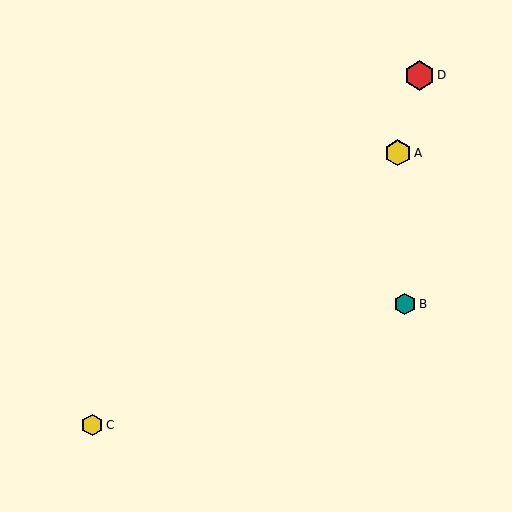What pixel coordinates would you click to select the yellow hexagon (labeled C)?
Click at (92, 425) to select the yellow hexagon C.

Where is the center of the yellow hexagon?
The center of the yellow hexagon is at (92, 425).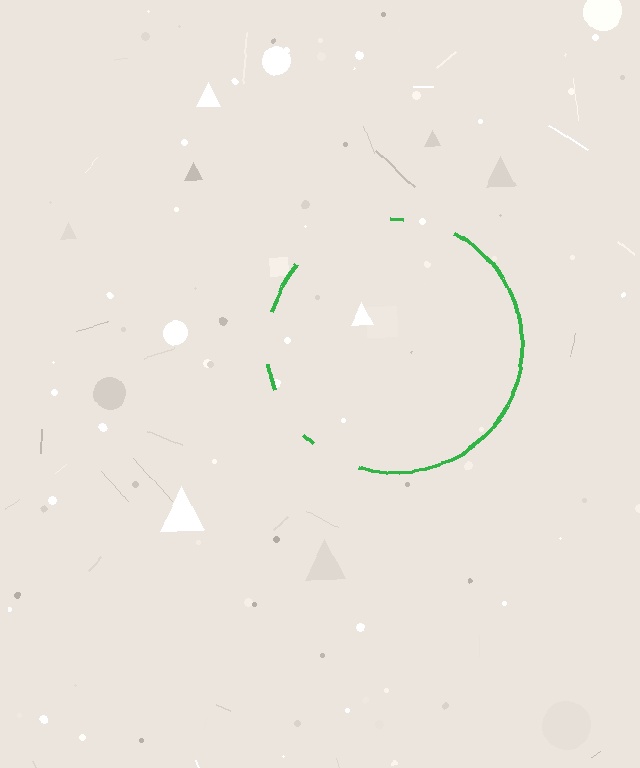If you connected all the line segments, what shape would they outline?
They would outline a circle.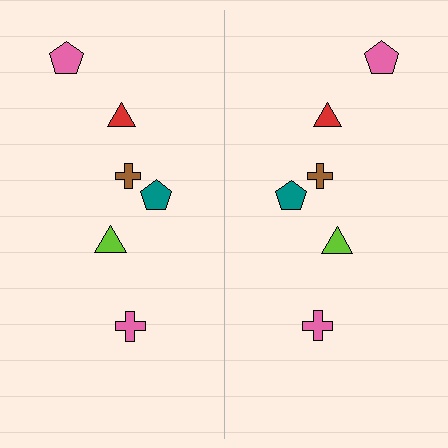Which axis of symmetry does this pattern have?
The pattern has a vertical axis of symmetry running through the center of the image.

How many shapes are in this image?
There are 12 shapes in this image.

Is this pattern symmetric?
Yes, this pattern has bilateral (reflection) symmetry.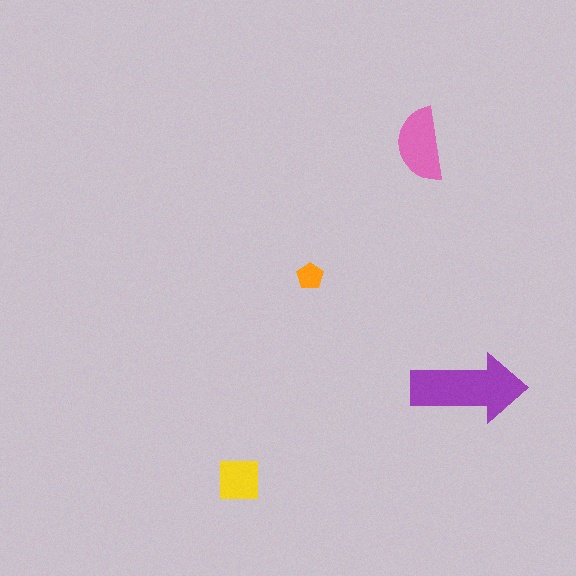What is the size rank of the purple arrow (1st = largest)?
1st.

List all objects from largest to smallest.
The purple arrow, the pink semicircle, the yellow square, the orange pentagon.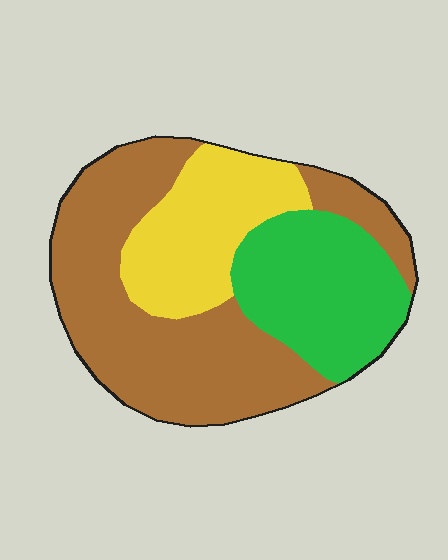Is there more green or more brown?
Brown.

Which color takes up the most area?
Brown, at roughly 50%.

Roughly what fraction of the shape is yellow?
Yellow covers 23% of the shape.